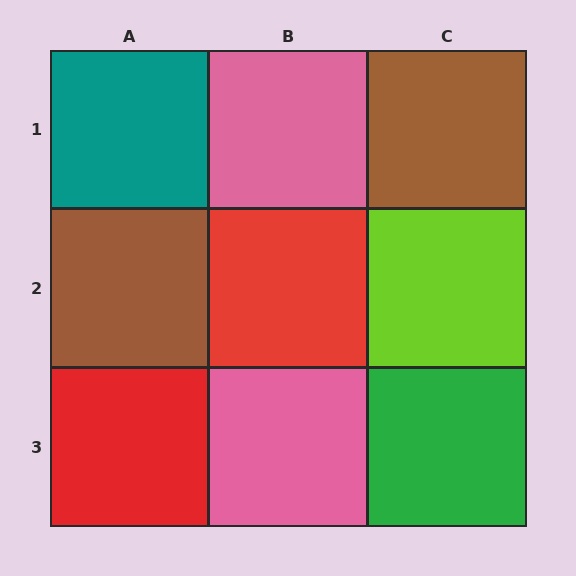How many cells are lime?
1 cell is lime.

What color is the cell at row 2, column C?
Lime.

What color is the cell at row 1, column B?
Pink.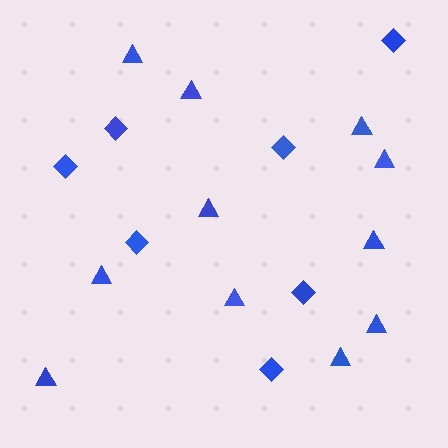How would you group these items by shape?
There are 2 groups: one group of triangles (11) and one group of diamonds (7).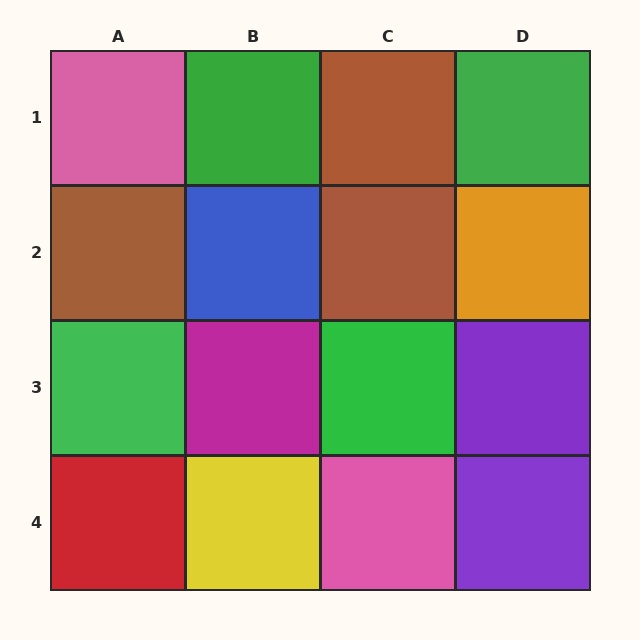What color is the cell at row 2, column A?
Brown.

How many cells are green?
4 cells are green.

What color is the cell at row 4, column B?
Yellow.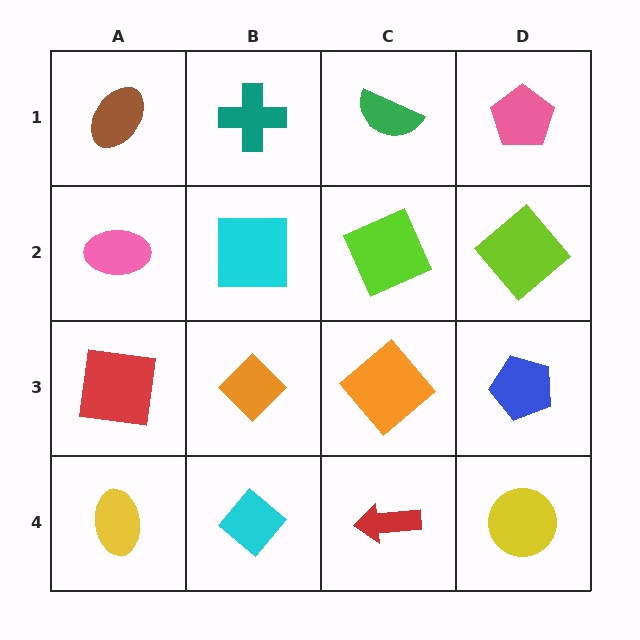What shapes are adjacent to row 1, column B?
A cyan square (row 2, column B), a brown ellipse (row 1, column A), a green semicircle (row 1, column C).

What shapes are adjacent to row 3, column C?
A lime square (row 2, column C), a red arrow (row 4, column C), an orange diamond (row 3, column B), a blue pentagon (row 3, column D).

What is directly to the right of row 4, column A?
A cyan diamond.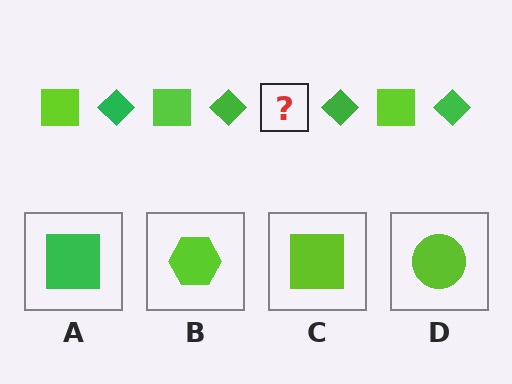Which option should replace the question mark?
Option C.